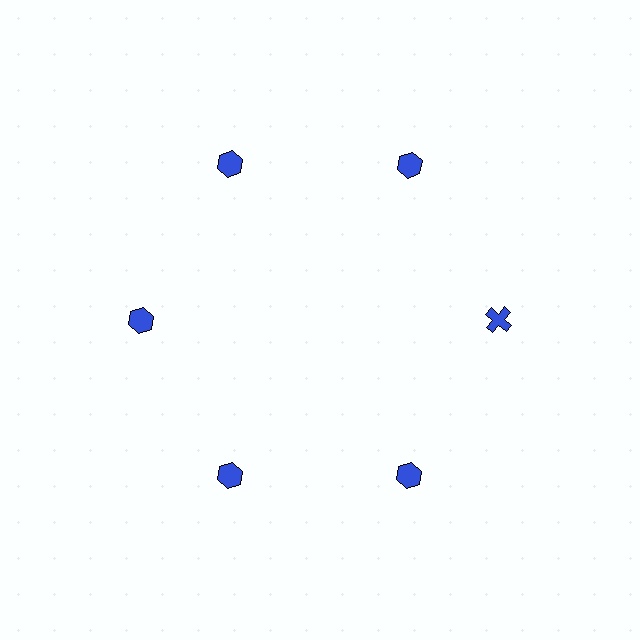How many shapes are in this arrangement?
There are 6 shapes arranged in a ring pattern.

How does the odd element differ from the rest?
It has a different shape: cross instead of hexagon.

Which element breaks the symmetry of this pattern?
The blue cross at roughly the 3 o'clock position breaks the symmetry. All other shapes are blue hexagons.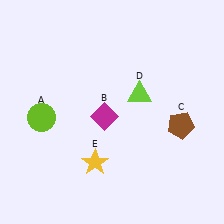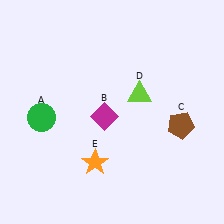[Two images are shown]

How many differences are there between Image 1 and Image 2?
There are 2 differences between the two images.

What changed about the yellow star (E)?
In Image 1, E is yellow. In Image 2, it changed to orange.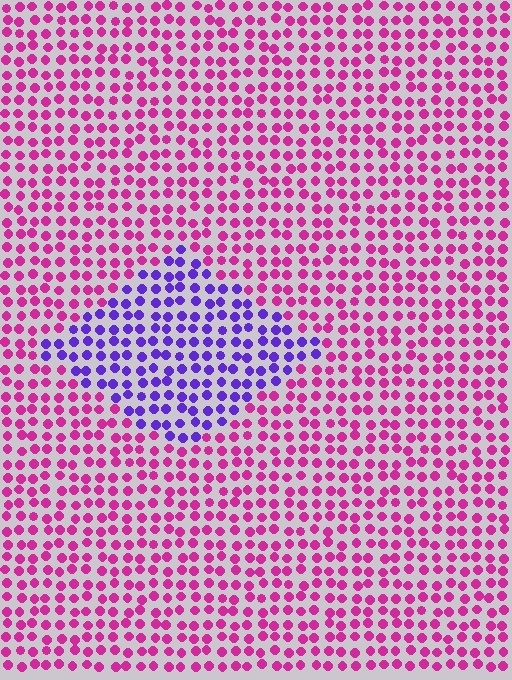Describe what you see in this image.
The image is filled with small magenta elements in a uniform arrangement. A diamond-shaped region is visible where the elements are tinted to a slightly different hue, forming a subtle color boundary.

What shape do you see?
I see a diamond.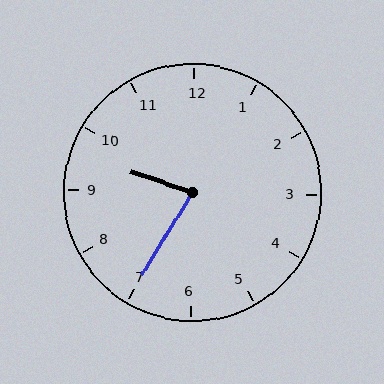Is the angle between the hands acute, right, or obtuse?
It is acute.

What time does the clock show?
9:35.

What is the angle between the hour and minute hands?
Approximately 78 degrees.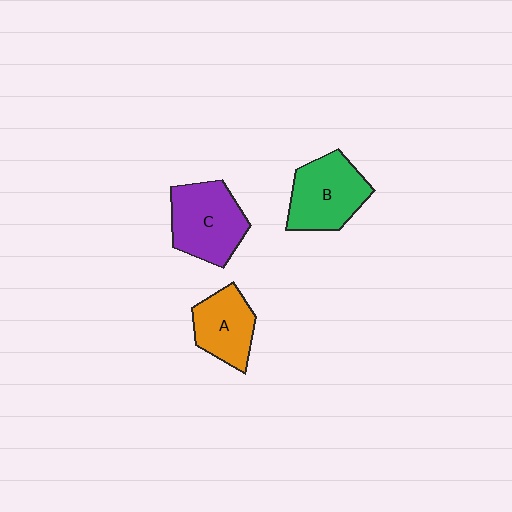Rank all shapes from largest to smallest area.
From largest to smallest: C (purple), B (green), A (orange).